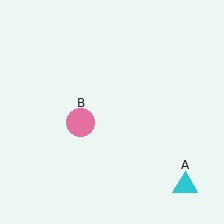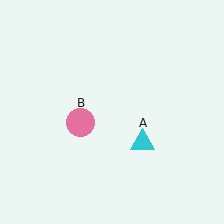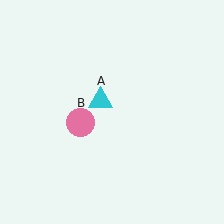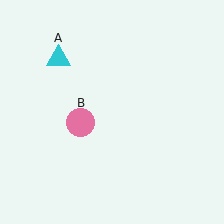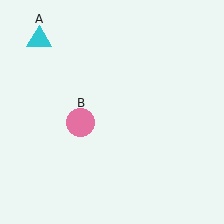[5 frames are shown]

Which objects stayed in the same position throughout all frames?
Pink circle (object B) remained stationary.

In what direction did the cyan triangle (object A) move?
The cyan triangle (object A) moved up and to the left.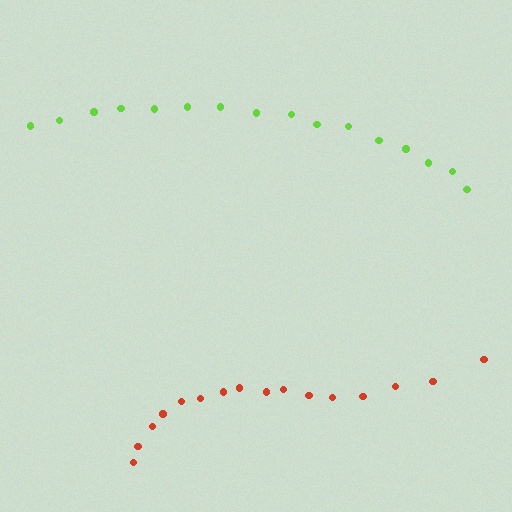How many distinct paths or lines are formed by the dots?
There are 2 distinct paths.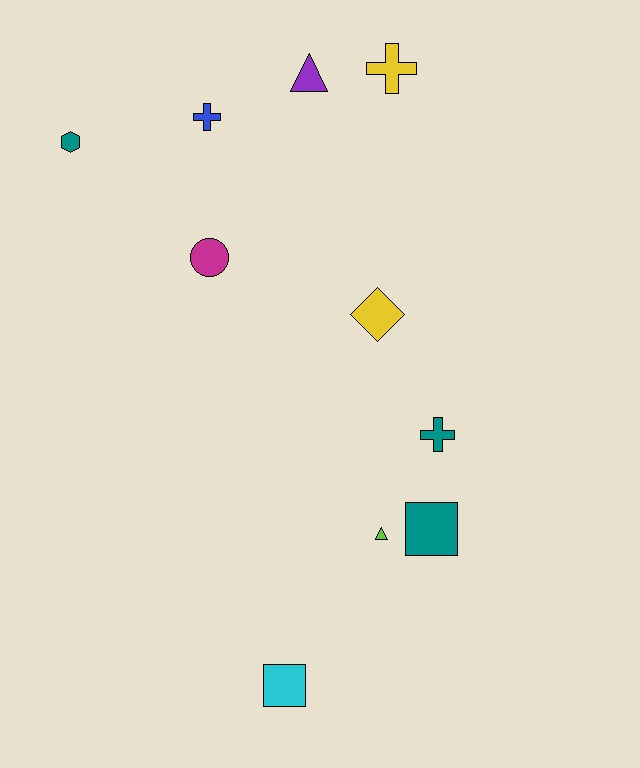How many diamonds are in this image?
There is 1 diamond.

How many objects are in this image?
There are 10 objects.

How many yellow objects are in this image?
There are 2 yellow objects.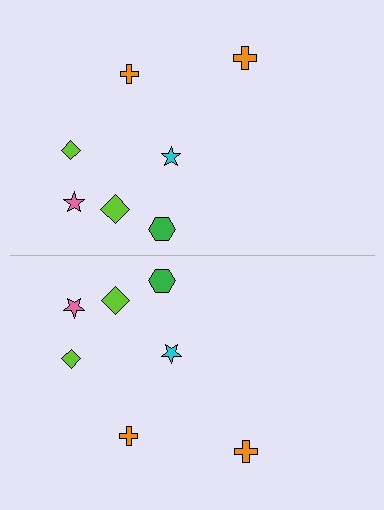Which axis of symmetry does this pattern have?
The pattern has a horizontal axis of symmetry running through the center of the image.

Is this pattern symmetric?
Yes, this pattern has bilateral (reflection) symmetry.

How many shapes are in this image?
There are 14 shapes in this image.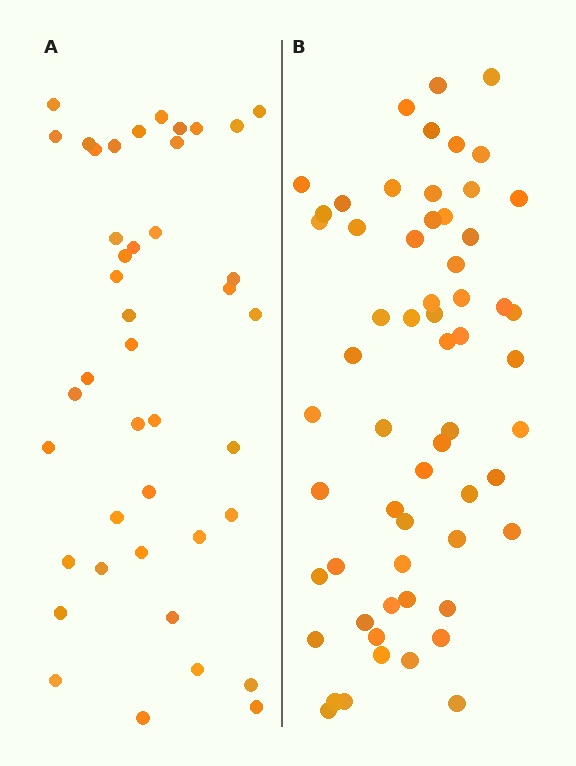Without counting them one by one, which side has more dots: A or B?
Region B (the right region) has more dots.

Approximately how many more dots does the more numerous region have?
Region B has approximately 20 more dots than region A.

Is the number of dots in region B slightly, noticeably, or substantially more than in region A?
Region B has noticeably more, but not dramatically so. The ratio is roughly 1.4 to 1.